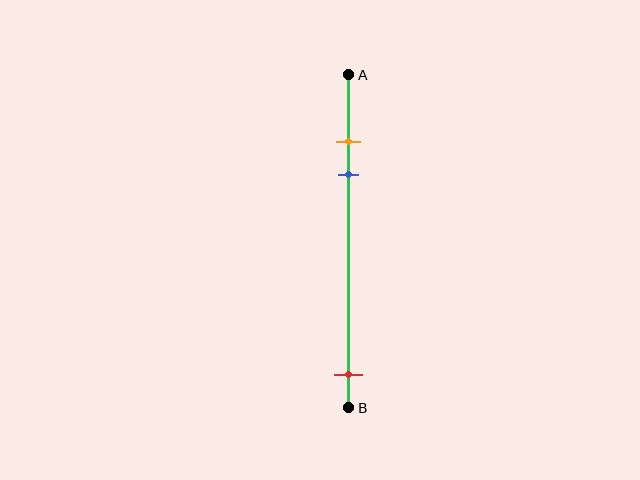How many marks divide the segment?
There are 3 marks dividing the segment.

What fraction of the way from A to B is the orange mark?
The orange mark is approximately 20% (0.2) of the way from A to B.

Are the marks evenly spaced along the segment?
No, the marks are not evenly spaced.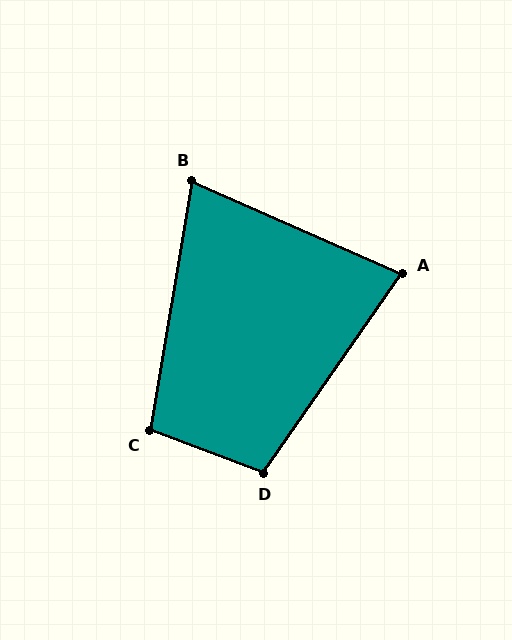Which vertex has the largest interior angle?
D, at approximately 104 degrees.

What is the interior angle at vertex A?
Approximately 79 degrees (acute).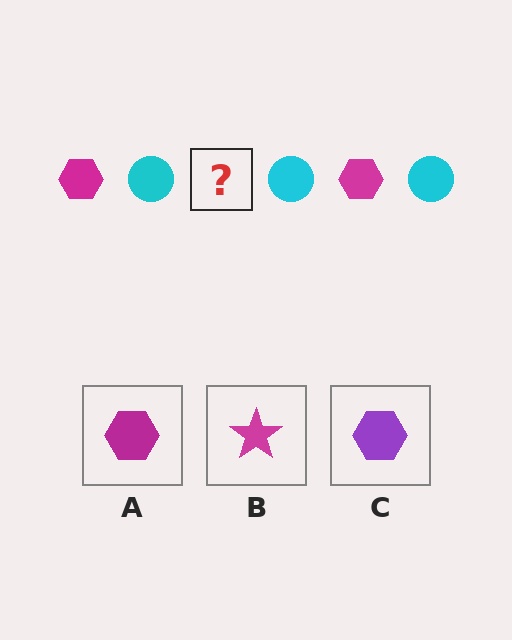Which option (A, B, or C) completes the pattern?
A.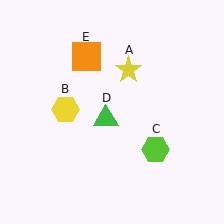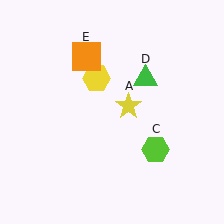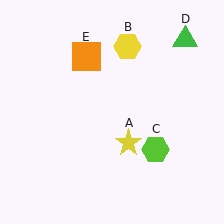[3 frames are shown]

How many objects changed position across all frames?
3 objects changed position: yellow star (object A), yellow hexagon (object B), green triangle (object D).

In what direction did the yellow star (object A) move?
The yellow star (object A) moved down.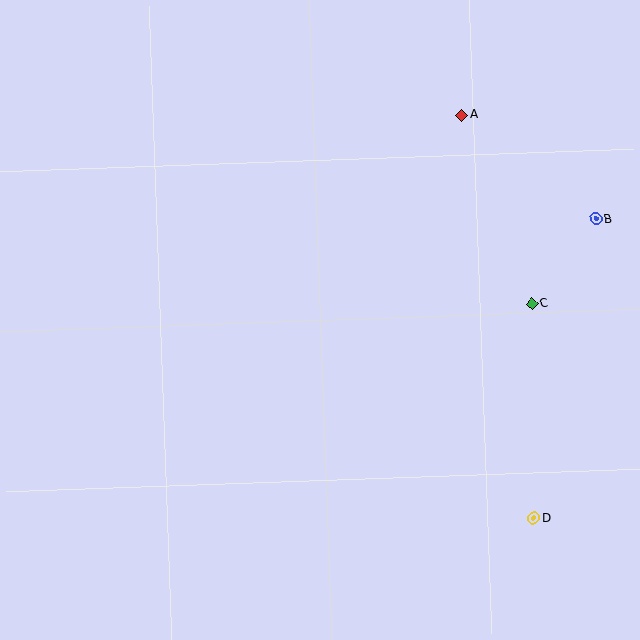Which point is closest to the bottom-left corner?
Point D is closest to the bottom-left corner.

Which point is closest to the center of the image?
Point C at (532, 304) is closest to the center.